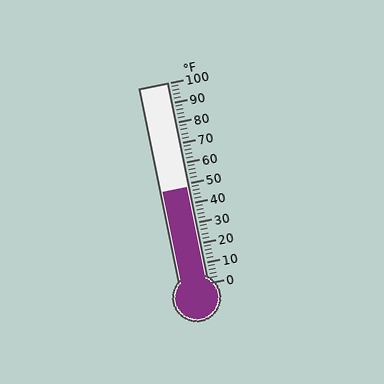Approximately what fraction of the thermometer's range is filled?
The thermometer is filled to approximately 50% of its range.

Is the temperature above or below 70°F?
The temperature is below 70°F.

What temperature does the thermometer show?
The thermometer shows approximately 48°F.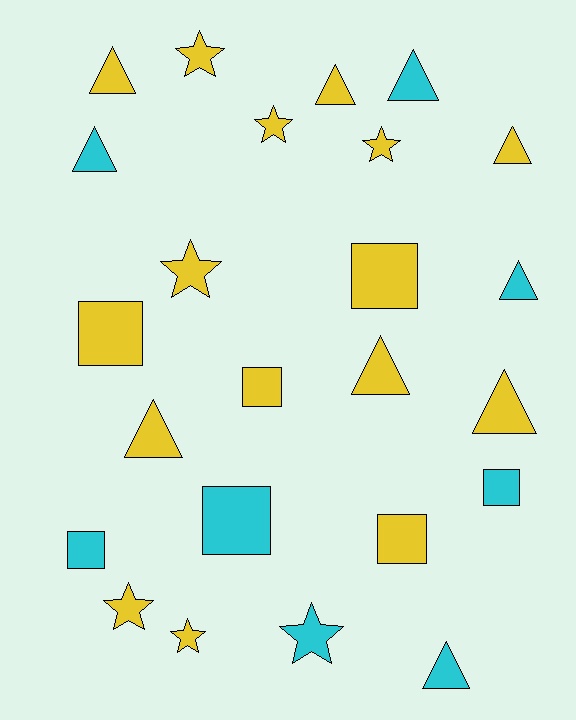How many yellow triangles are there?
There are 6 yellow triangles.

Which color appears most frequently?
Yellow, with 16 objects.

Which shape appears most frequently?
Triangle, with 10 objects.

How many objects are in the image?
There are 24 objects.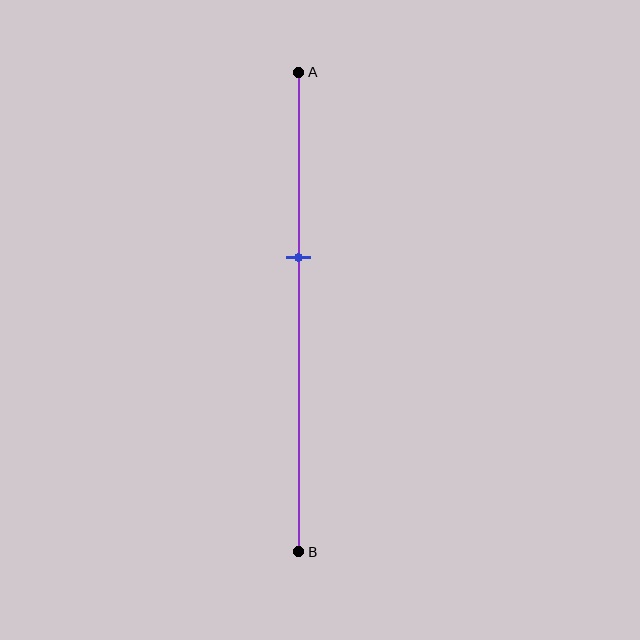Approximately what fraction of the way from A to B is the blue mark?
The blue mark is approximately 40% of the way from A to B.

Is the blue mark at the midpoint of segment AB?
No, the mark is at about 40% from A, not at the 50% midpoint.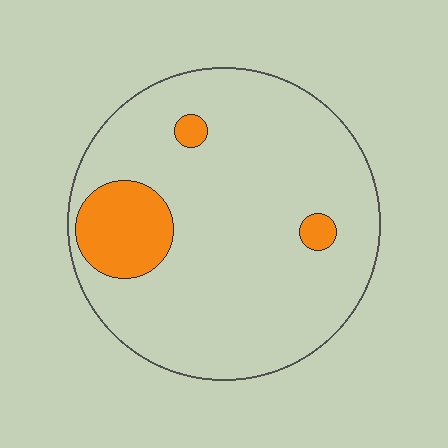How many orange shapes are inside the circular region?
3.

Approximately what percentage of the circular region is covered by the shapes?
Approximately 15%.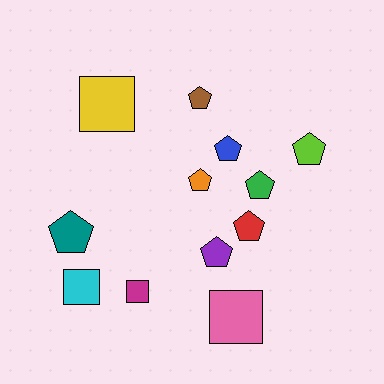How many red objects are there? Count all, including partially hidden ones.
There is 1 red object.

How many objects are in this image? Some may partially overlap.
There are 12 objects.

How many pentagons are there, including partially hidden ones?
There are 8 pentagons.